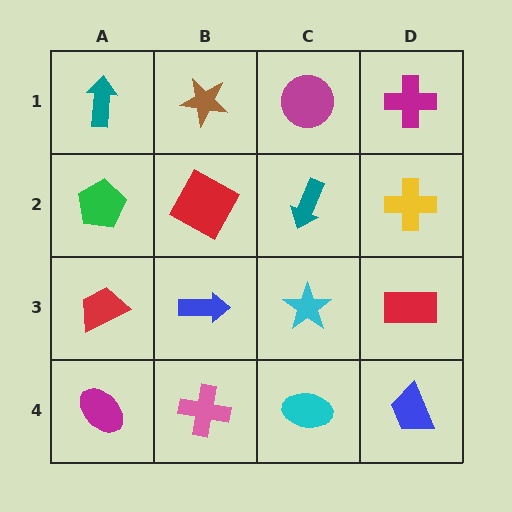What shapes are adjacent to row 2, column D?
A magenta cross (row 1, column D), a red rectangle (row 3, column D), a teal arrow (row 2, column C).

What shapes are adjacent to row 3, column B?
A red square (row 2, column B), a pink cross (row 4, column B), a red trapezoid (row 3, column A), a cyan star (row 3, column C).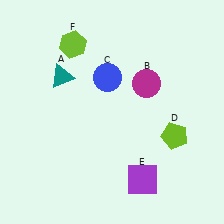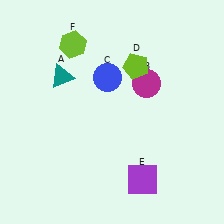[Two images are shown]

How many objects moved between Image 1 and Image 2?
1 object moved between the two images.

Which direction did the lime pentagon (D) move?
The lime pentagon (D) moved up.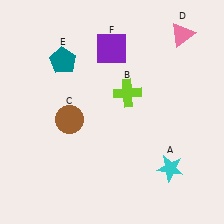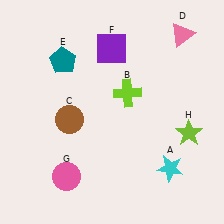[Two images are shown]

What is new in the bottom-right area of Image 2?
A lime star (H) was added in the bottom-right area of Image 2.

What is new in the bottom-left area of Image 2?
A pink circle (G) was added in the bottom-left area of Image 2.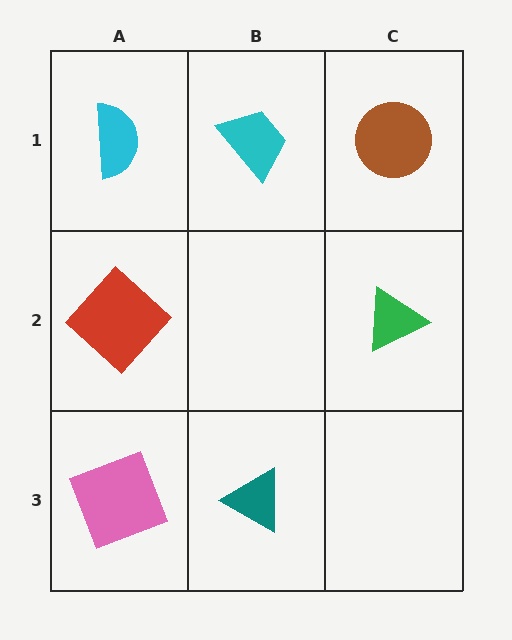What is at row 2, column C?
A green triangle.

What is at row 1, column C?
A brown circle.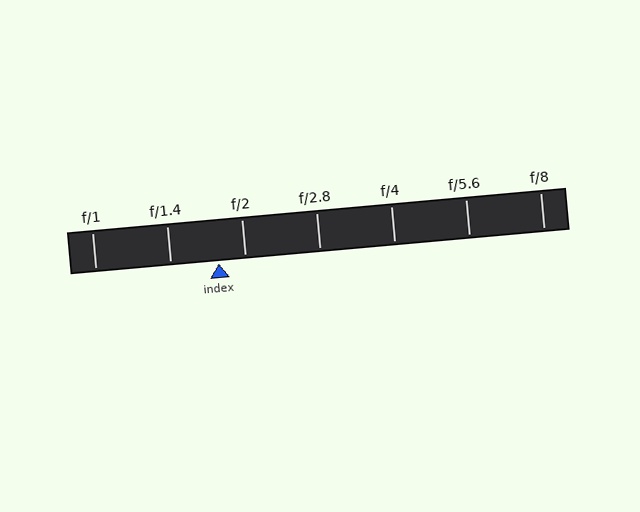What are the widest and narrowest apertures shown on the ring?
The widest aperture shown is f/1 and the narrowest is f/8.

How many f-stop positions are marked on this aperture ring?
There are 7 f-stop positions marked.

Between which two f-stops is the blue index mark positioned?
The index mark is between f/1.4 and f/2.